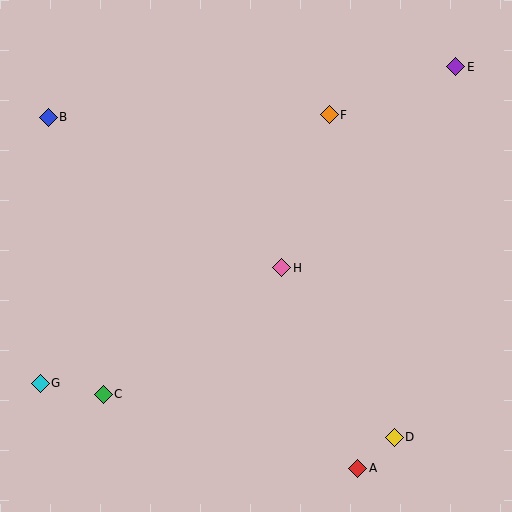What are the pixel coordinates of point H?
Point H is at (282, 268).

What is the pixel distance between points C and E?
The distance between C and E is 481 pixels.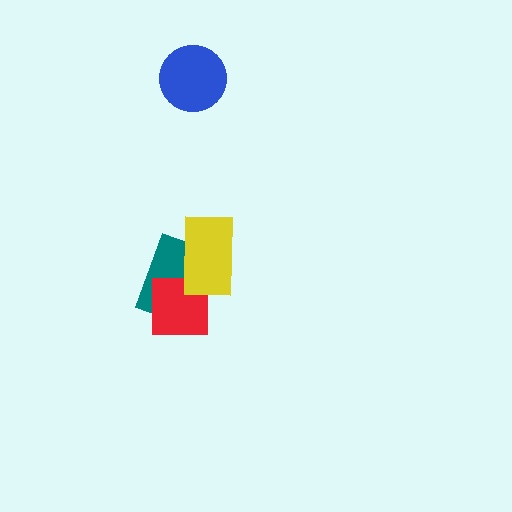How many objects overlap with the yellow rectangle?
2 objects overlap with the yellow rectangle.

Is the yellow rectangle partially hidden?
No, no other shape covers it.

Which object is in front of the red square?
The yellow rectangle is in front of the red square.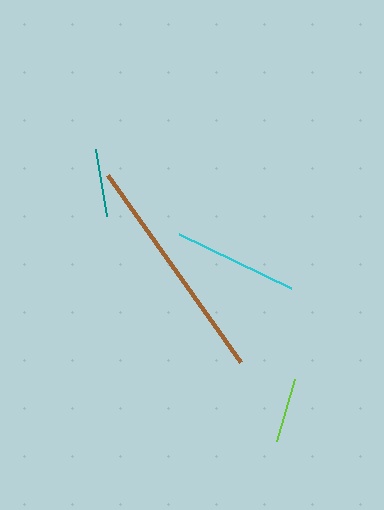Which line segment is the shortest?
The lime line is the shortest at approximately 65 pixels.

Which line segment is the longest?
The brown line is the longest at approximately 229 pixels.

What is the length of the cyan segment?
The cyan segment is approximately 124 pixels long.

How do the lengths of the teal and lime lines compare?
The teal and lime lines are approximately the same length.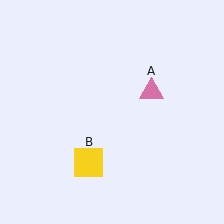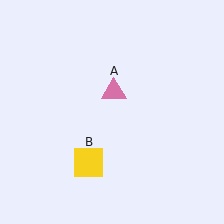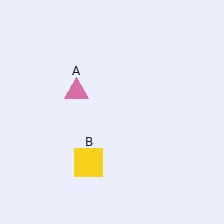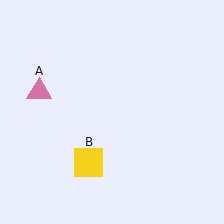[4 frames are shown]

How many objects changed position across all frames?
1 object changed position: pink triangle (object A).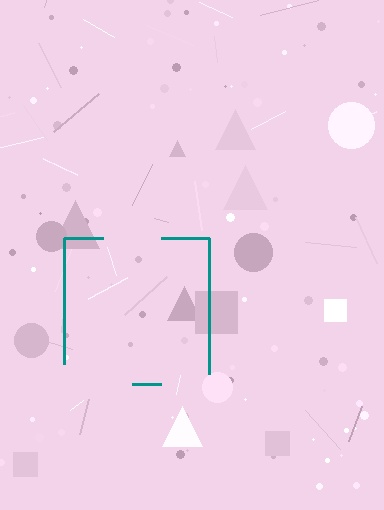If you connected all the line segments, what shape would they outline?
They would outline a square.